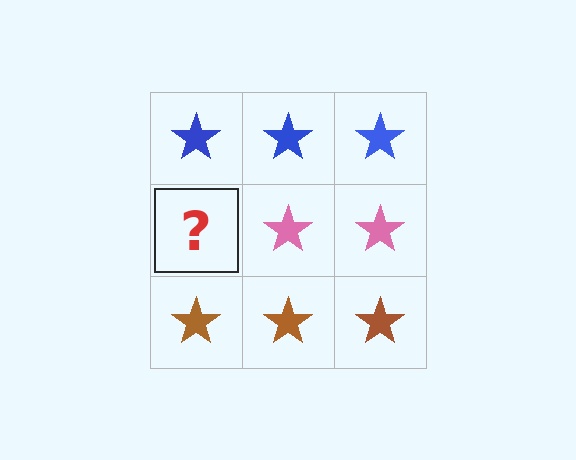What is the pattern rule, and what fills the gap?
The rule is that each row has a consistent color. The gap should be filled with a pink star.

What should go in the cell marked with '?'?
The missing cell should contain a pink star.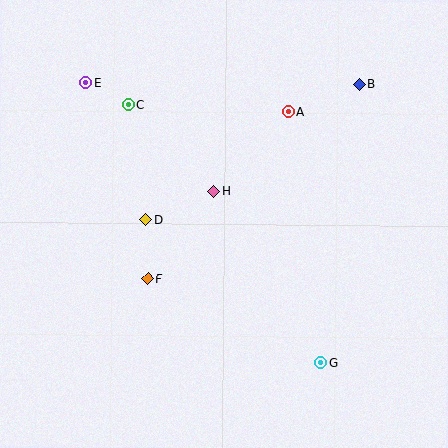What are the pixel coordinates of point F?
Point F is at (148, 279).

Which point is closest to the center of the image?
Point H at (214, 191) is closest to the center.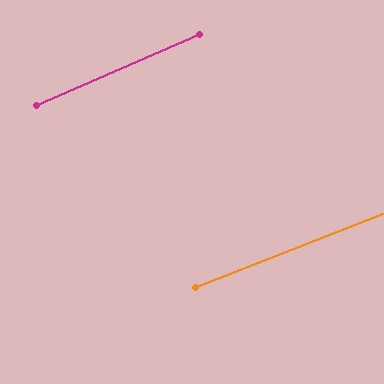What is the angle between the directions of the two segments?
Approximately 2 degrees.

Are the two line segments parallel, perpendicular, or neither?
Parallel — their directions differ by only 2.0°.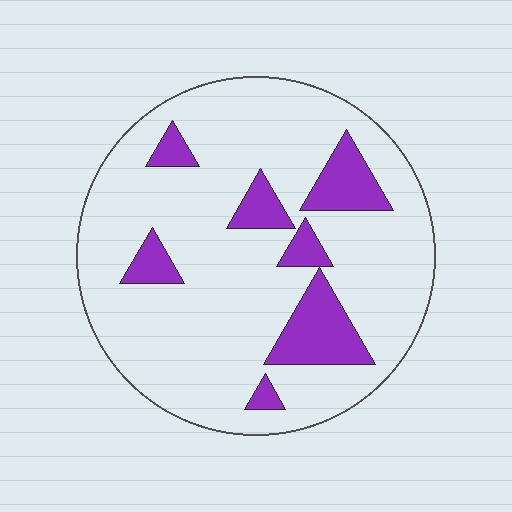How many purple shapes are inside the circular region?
7.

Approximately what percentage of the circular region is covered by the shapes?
Approximately 15%.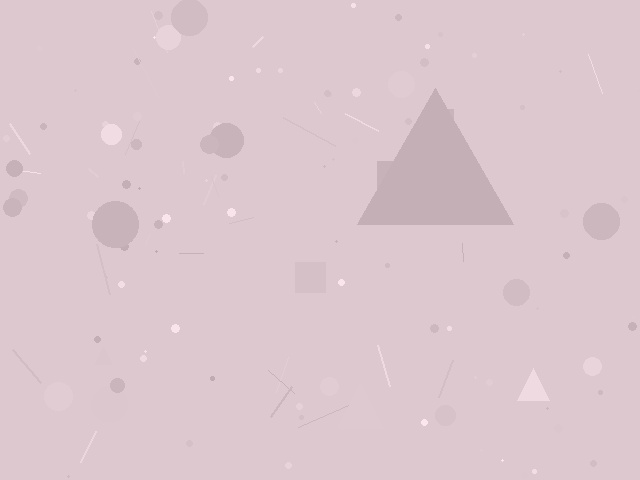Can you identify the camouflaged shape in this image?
The camouflaged shape is a triangle.